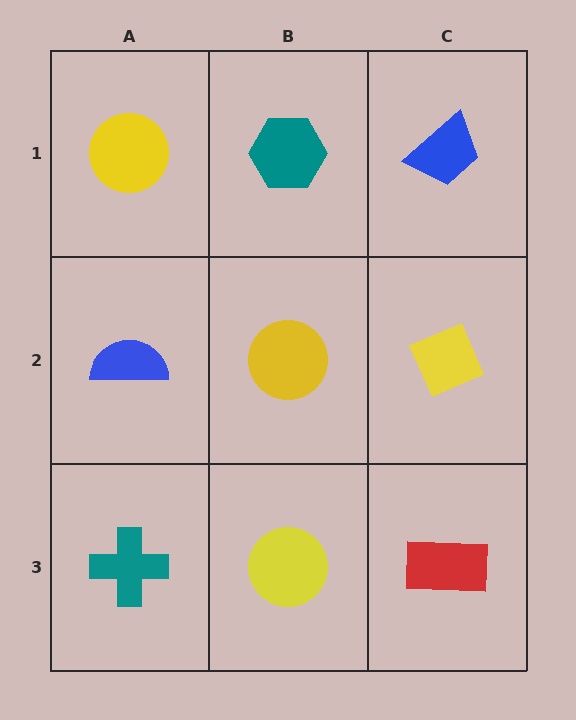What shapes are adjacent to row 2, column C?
A blue trapezoid (row 1, column C), a red rectangle (row 3, column C), a yellow circle (row 2, column B).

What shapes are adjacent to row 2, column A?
A yellow circle (row 1, column A), a teal cross (row 3, column A), a yellow circle (row 2, column B).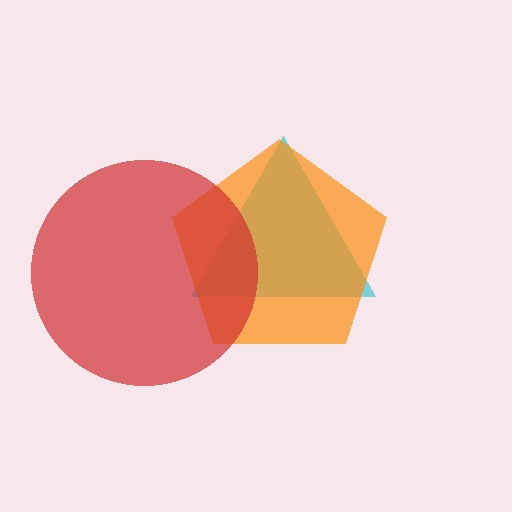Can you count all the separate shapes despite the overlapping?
Yes, there are 3 separate shapes.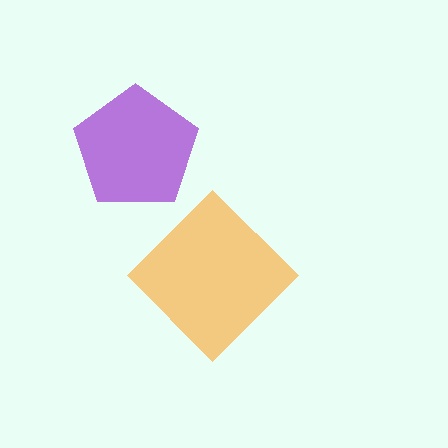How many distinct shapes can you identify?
There are 2 distinct shapes: a purple pentagon, an orange diamond.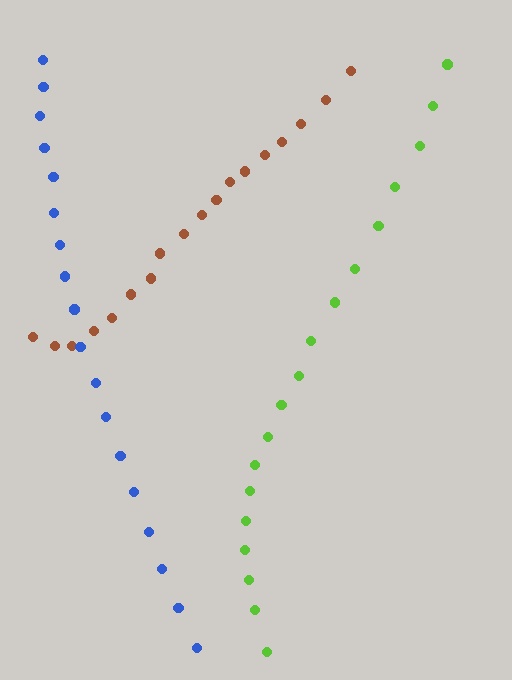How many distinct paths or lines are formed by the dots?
There are 3 distinct paths.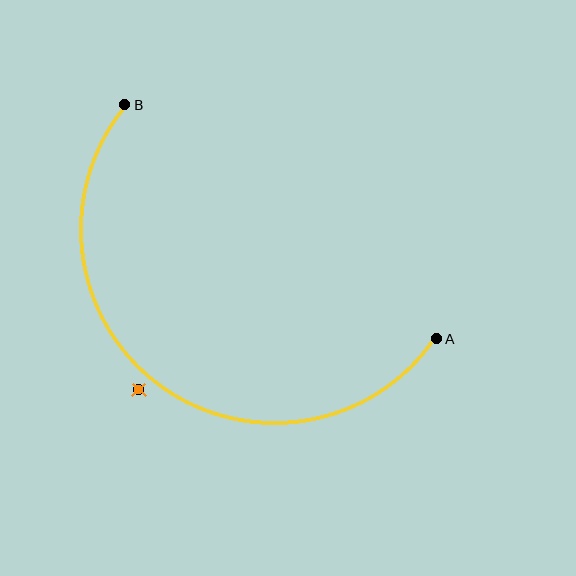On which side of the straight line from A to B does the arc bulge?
The arc bulges below and to the left of the straight line connecting A and B.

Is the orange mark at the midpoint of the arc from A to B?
No — the orange mark does not lie on the arc at all. It sits slightly outside the curve.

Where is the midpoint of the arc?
The arc midpoint is the point on the curve farthest from the straight line joining A and B. It sits below and to the left of that line.